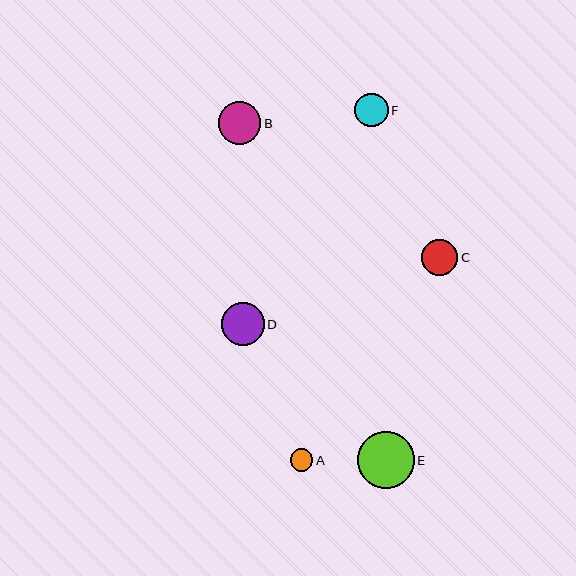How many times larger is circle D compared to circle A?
Circle D is approximately 1.9 times the size of circle A.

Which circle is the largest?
Circle E is the largest with a size of approximately 57 pixels.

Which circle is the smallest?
Circle A is the smallest with a size of approximately 23 pixels.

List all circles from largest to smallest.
From largest to smallest: E, B, D, C, F, A.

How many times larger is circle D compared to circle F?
Circle D is approximately 1.3 times the size of circle F.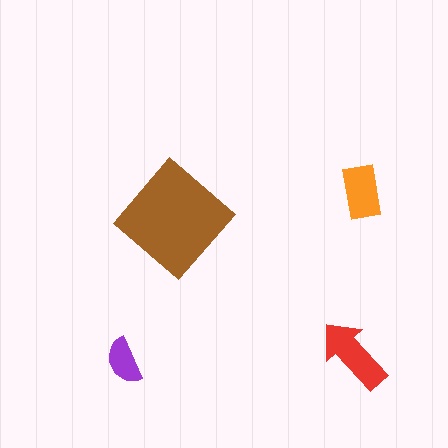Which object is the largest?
The brown diamond.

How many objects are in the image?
There are 4 objects in the image.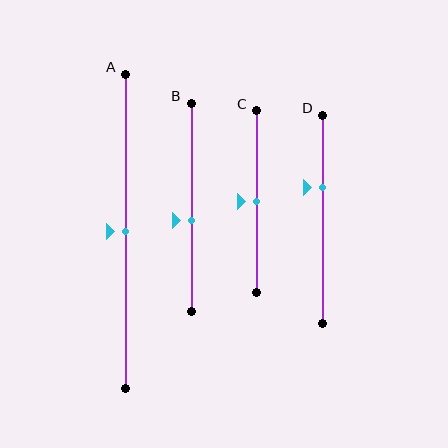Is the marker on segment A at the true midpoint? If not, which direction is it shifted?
Yes, the marker on segment A is at the true midpoint.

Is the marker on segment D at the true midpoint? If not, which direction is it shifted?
No, the marker on segment D is shifted upward by about 15% of the segment length.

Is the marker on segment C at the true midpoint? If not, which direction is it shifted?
Yes, the marker on segment C is at the true midpoint.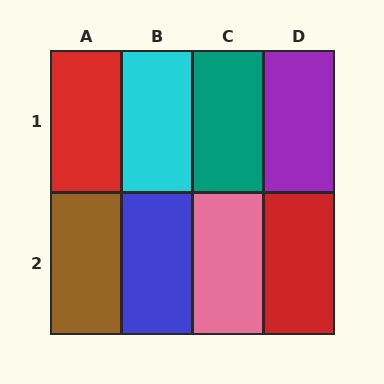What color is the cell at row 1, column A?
Red.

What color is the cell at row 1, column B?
Cyan.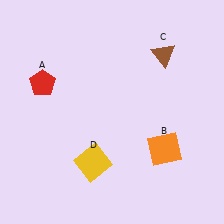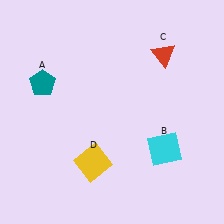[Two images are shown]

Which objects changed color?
A changed from red to teal. B changed from orange to cyan. C changed from brown to red.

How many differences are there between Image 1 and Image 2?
There are 3 differences between the two images.